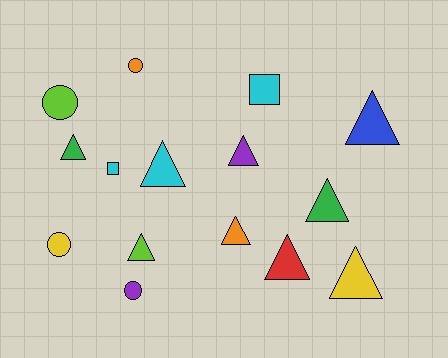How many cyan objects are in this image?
There are 3 cyan objects.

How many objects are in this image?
There are 15 objects.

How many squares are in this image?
There are 2 squares.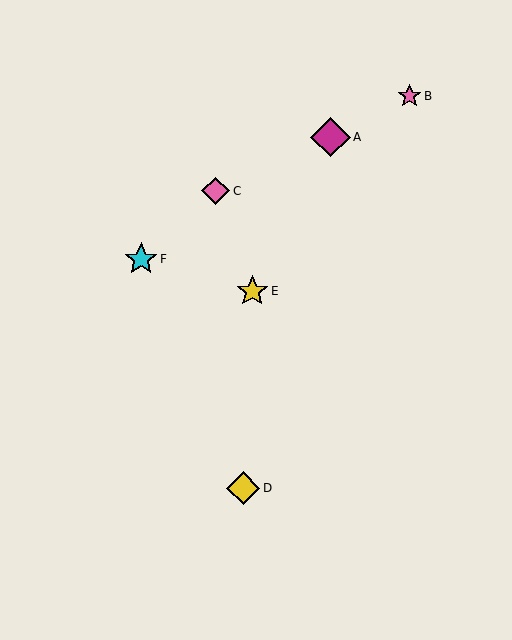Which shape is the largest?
The magenta diamond (labeled A) is the largest.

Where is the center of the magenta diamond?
The center of the magenta diamond is at (330, 137).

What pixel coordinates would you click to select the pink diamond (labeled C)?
Click at (216, 191) to select the pink diamond C.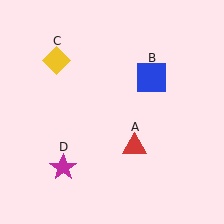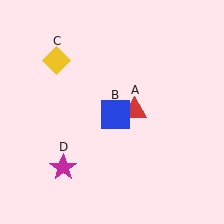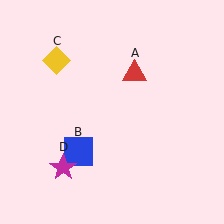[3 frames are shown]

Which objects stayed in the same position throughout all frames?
Yellow diamond (object C) and magenta star (object D) remained stationary.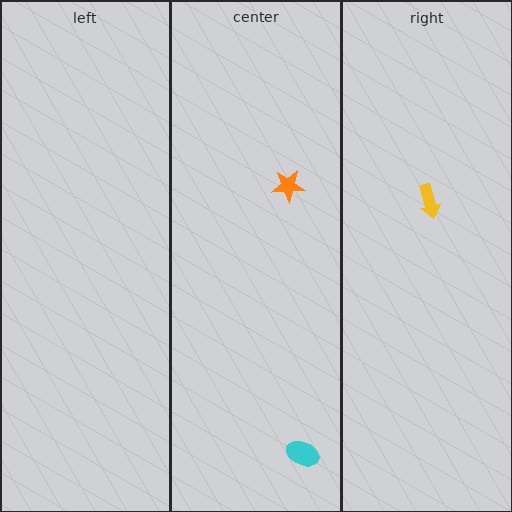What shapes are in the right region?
The yellow arrow.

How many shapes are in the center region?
2.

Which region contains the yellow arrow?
The right region.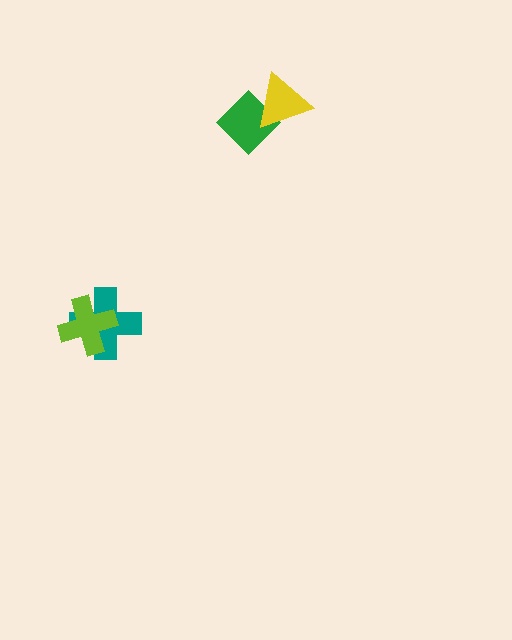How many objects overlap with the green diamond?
1 object overlaps with the green diamond.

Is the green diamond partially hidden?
Yes, it is partially covered by another shape.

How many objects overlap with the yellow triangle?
1 object overlaps with the yellow triangle.